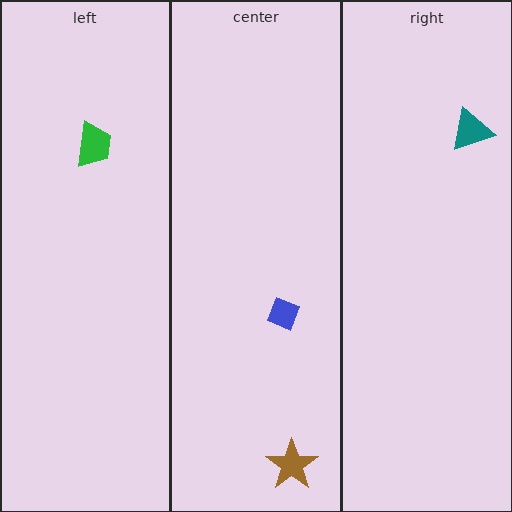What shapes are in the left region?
The green trapezoid.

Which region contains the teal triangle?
The right region.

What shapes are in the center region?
The blue diamond, the brown star.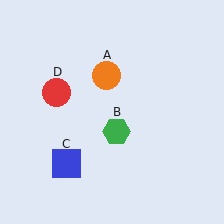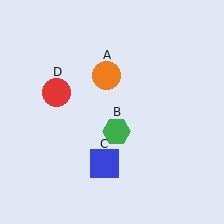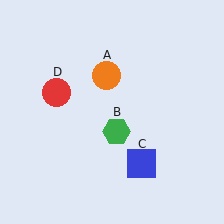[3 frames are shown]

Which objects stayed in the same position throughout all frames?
Orange circle (object A) and green hexagon (object B) and red circle (object D) remained stationary.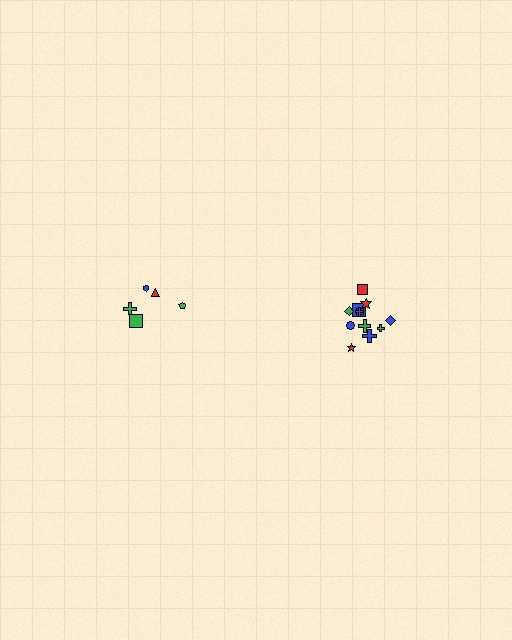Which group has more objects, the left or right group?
The right group.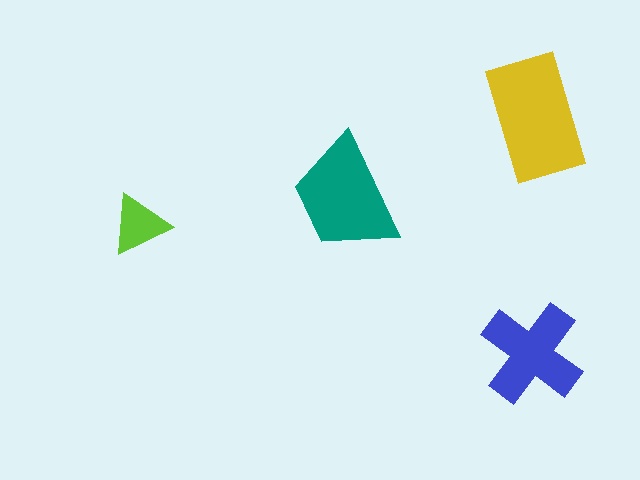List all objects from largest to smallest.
The yellow rectangle, the teal trapezoid, the blue cross, the lime triangle.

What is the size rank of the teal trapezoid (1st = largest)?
2nd.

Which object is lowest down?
The blue cross is bottommost.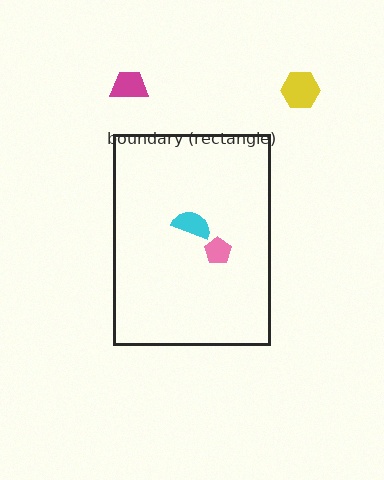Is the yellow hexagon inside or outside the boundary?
Outside.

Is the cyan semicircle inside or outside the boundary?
Inside.